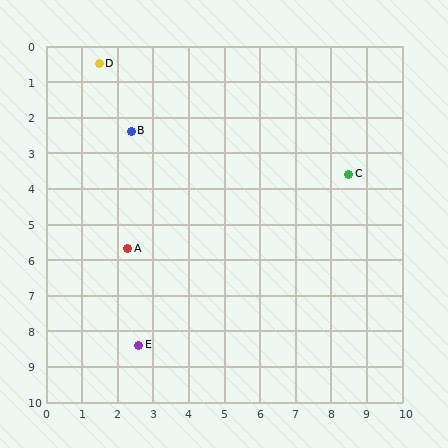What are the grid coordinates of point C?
Point C is at approximately (8.5, 3.6).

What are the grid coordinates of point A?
Point A is at approximately (2.3, 5.7).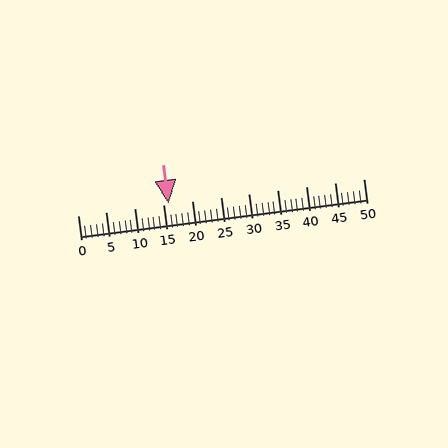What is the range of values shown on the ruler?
The ruler shows values from 0 to 50.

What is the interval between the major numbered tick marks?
The major tick marks are spaced 5 units apart.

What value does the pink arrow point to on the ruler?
The pink arrow points to approximately 16.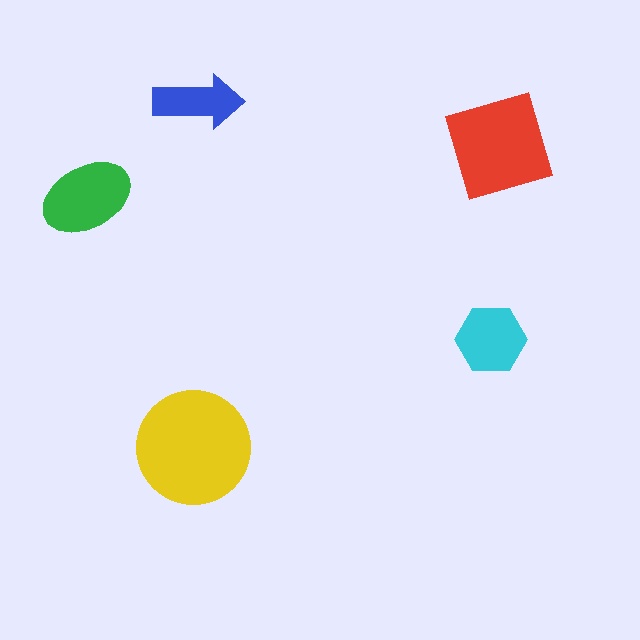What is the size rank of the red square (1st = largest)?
2nd.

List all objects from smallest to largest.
The blue arrow, the cyan hexagon, the green ellipse, the red square, the yellow circle.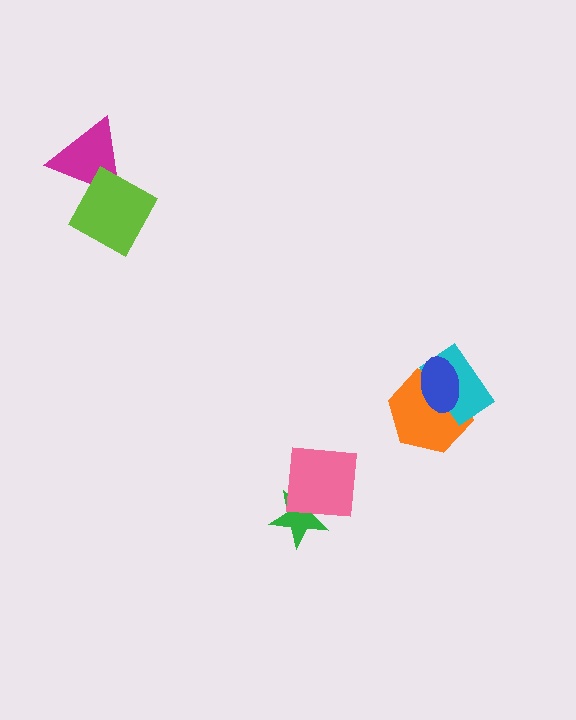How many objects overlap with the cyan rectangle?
2 objects overlap with the cyan rectangle.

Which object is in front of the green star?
The pink square is in front of the green star.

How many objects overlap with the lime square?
1 object overlaps with the lime square.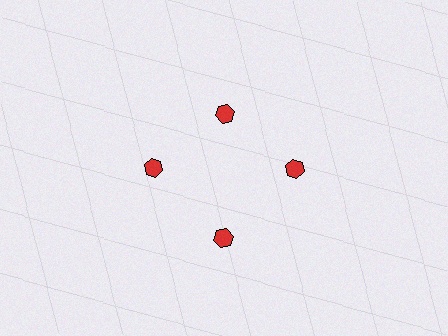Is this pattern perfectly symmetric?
No. The 4 red hexagons are arranged in a ring, but one element near the 12 o'clock position is pulled inward toward the center, breaking the 4-fold rotational symmetry.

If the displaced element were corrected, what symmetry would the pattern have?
It would have 4-fold rotational symmetry — the pattern would map onto itself every 90 degrees.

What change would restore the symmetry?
The symmetry would be restored by moving it outward, back onto the ring so that all 4 hexagons sit at equal angles and equal distance from the center.